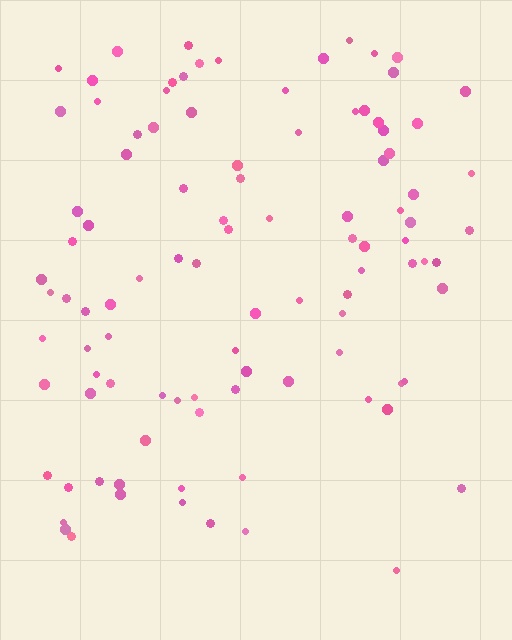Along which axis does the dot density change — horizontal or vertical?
Vertical.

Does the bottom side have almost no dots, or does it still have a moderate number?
Still a moderate number, just noticeably fewer than the top.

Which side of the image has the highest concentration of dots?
The top.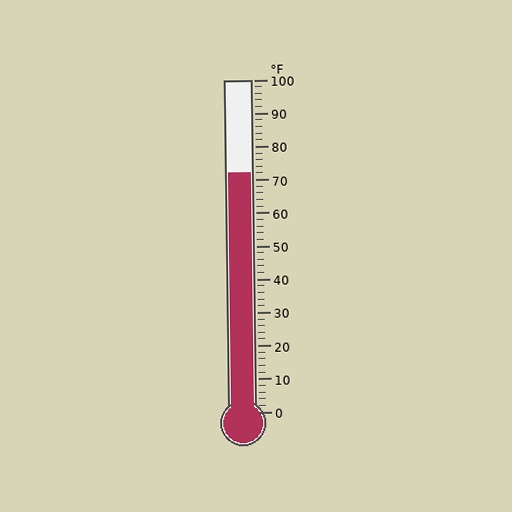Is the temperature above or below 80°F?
The temperature is below 80°F.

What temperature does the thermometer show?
The thermometer shows approximately 72°F.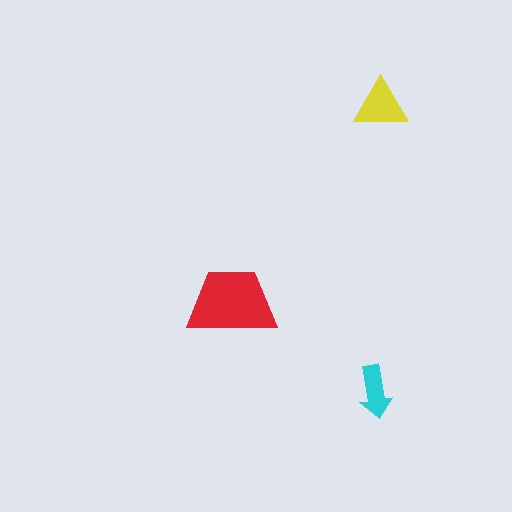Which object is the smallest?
The cyan arrow.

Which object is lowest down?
The cyan arrow is bottommost.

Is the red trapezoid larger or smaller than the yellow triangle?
Larger.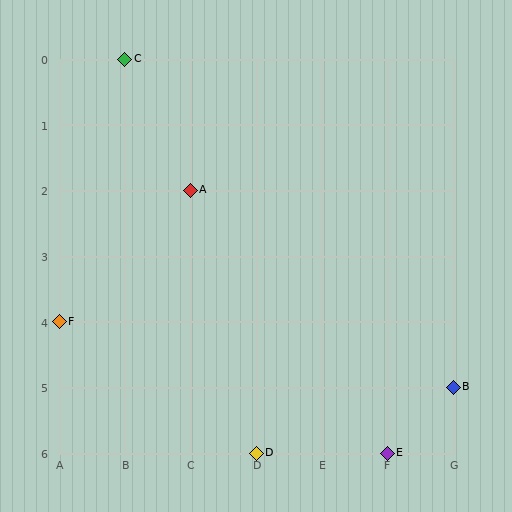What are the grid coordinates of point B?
Point B is at grid coordinates (G, 5).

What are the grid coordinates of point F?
Point F is at grid coordinates (A, 4).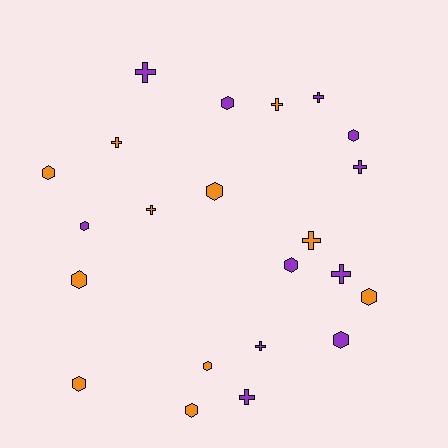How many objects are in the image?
There are 22 objects.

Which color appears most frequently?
Orange, with 11 objects.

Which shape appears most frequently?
Hexagon, with 12 objects.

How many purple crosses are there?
There are 6 purple crosses.